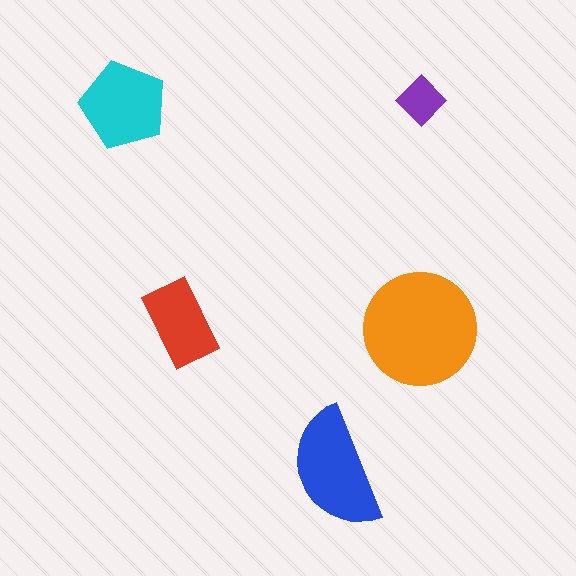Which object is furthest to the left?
The cyan pentagon is leftmost.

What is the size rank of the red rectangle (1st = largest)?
4th.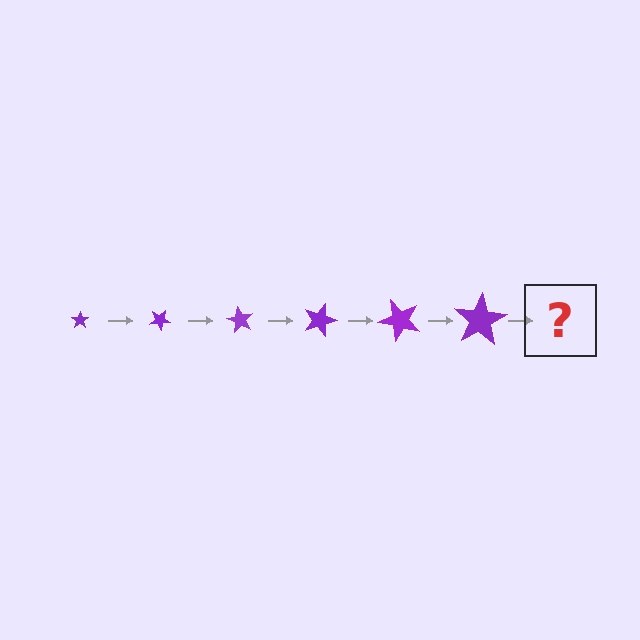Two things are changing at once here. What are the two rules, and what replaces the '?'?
The two rules are that the star grows larger each step and it rotates 30 degrees each step. The '?' should be a star, larger than the previous one and rotated 180 degrees from the start.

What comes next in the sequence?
The next element should be a star, larger than the previous one and rotated 180 degrees from the start.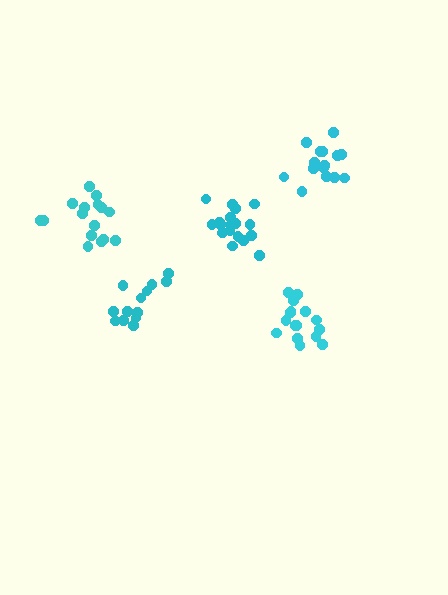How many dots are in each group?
Group 1: 13 dots, Group 2: 18 dots, Group 3: 16 dots, Group 4: 16 dots, Group 5: 16 dots (79 total).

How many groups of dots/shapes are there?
There are 5 groups.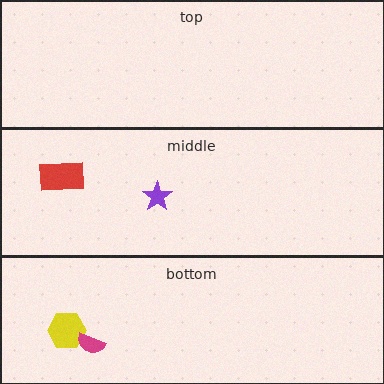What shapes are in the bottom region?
The yellow hexagon, the magenta semicircle.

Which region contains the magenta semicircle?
The bottom region.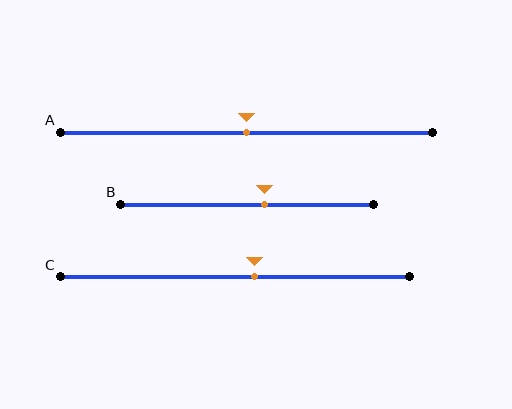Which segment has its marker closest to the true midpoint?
Segment A has its marker closest to the true midpoint.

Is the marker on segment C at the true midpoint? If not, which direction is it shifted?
No, the marker on segment C is shifted to the right by about 6% of the segment length.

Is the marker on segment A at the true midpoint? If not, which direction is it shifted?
Yes, the marker on segment A is at the true midpoint.